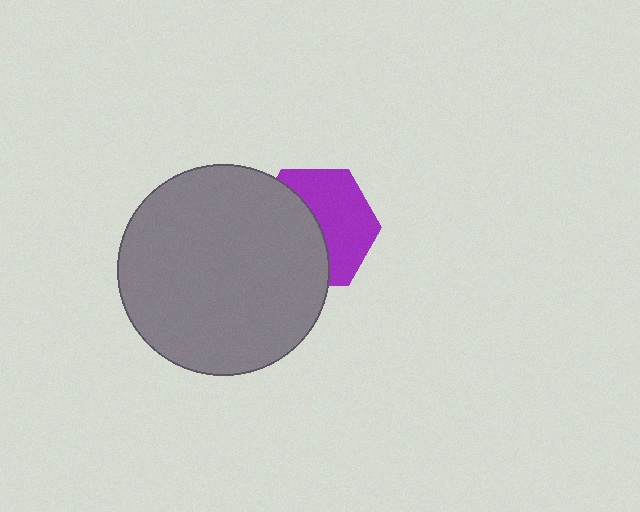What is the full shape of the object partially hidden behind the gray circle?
The partially hidden object is a purple hexagon.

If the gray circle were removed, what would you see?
You would see the complete purple hexagon.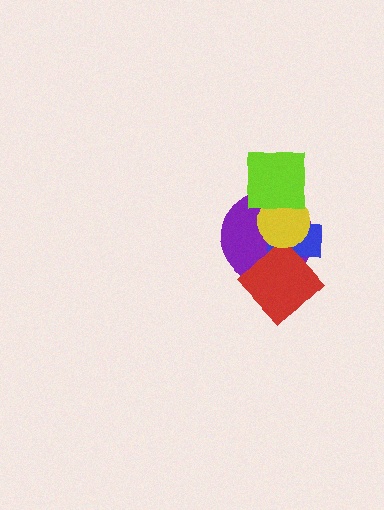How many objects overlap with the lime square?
2 objects overlap with the lime square.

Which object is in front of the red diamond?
The yellow circle is in front of the red diamond.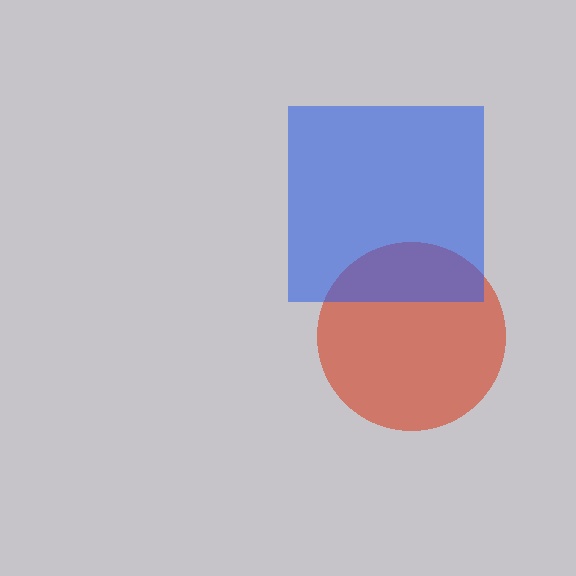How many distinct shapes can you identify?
There are 2 distinct shapes: a red circle, a blue square.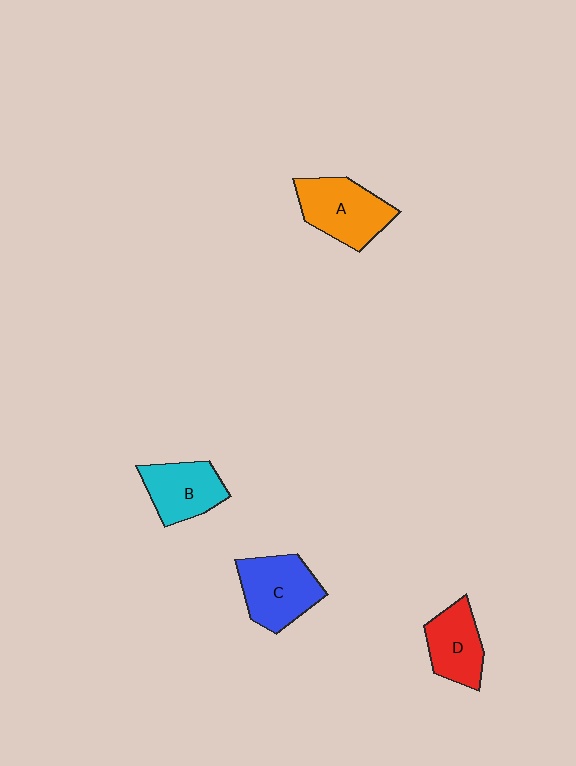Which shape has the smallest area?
Shape D (red).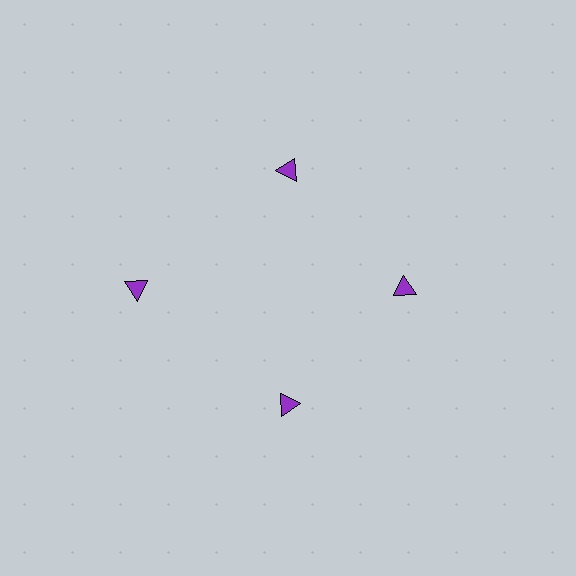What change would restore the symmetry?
The symmetry would be restored by moving it inward, back onto the ring so that all 4 triangles sit at equal angles and equal distance from the center.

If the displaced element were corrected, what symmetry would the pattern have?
It would have 4-fold rotational symmetry — the pattern would map onto itself every 90 degrees.